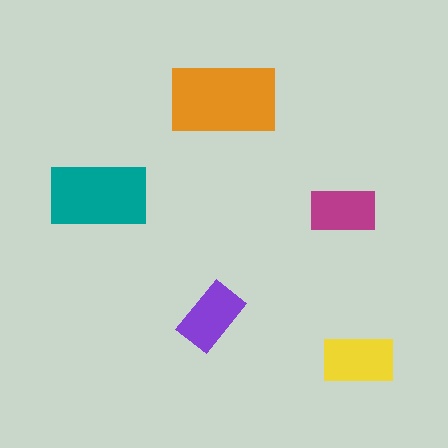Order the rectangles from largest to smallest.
the orange one, the teal one, the yellow one, the purple one, the magenta one.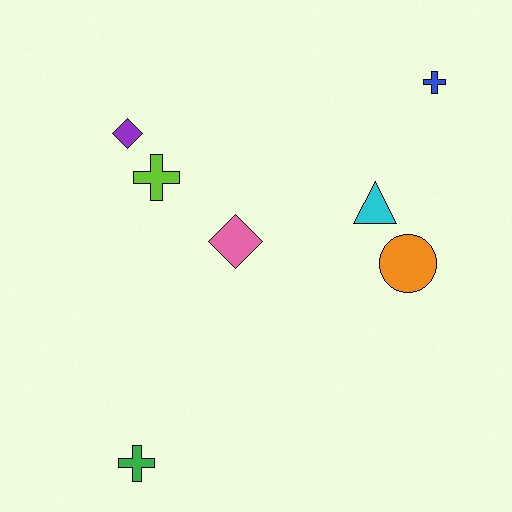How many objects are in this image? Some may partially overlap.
There are 7 objects.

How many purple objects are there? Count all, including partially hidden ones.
There is 1 purple object.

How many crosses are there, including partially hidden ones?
There are 3 crosses.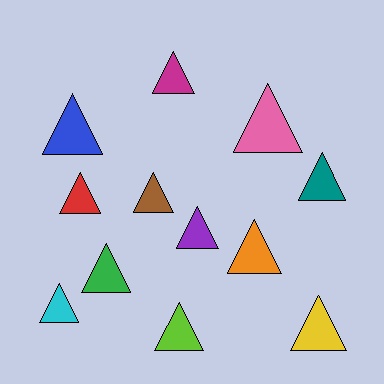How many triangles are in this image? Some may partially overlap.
There are 12 triangles.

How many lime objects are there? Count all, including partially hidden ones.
There is 1 lime object.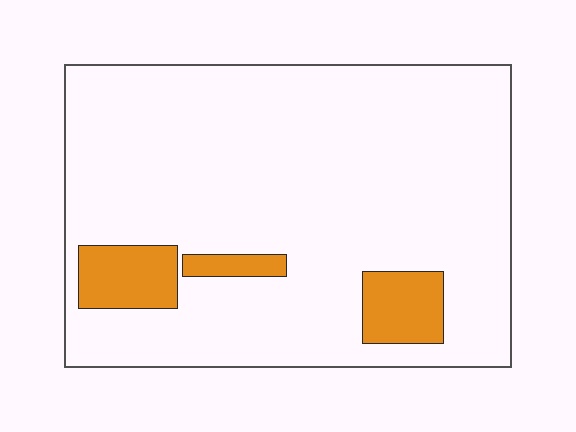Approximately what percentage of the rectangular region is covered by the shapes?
Approximately 10%.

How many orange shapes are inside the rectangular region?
3.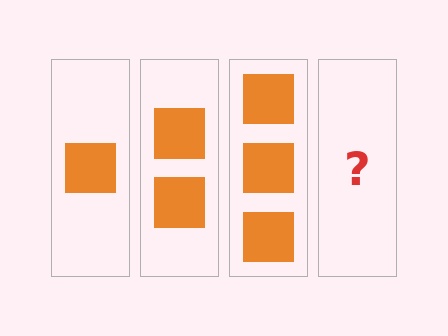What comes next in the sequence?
The next element should be 4 squares.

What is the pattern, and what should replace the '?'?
The pattern is that each step adds one more square. The '?' should be 4 squares.